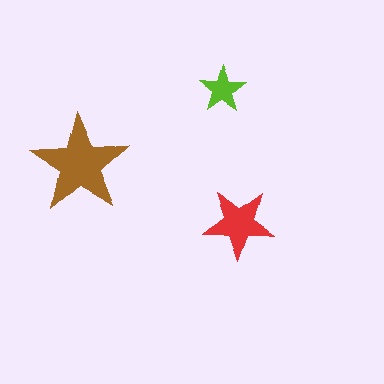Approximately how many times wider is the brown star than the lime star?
About 2 times wider.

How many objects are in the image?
There are 3 objects in the image.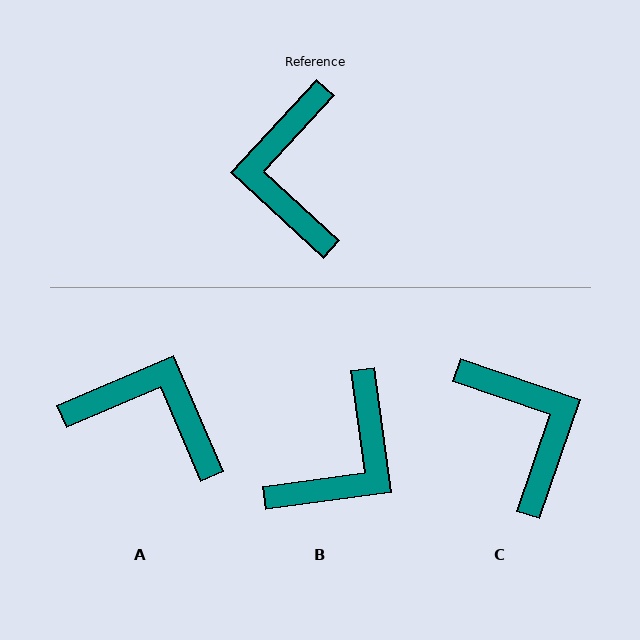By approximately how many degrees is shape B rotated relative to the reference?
Approximately 140 degrees counter-clockwise.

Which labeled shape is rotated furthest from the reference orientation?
C, about 156 degrees away.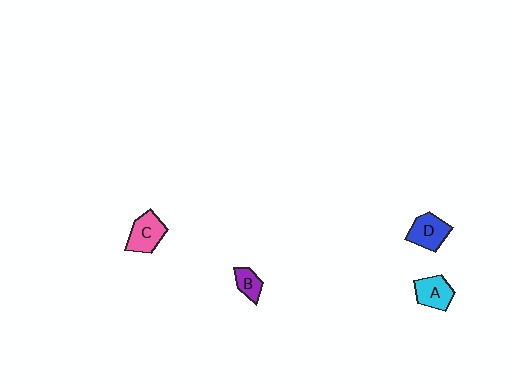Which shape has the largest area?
Shape C (pink).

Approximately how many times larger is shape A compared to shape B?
Approximately 1.5 times.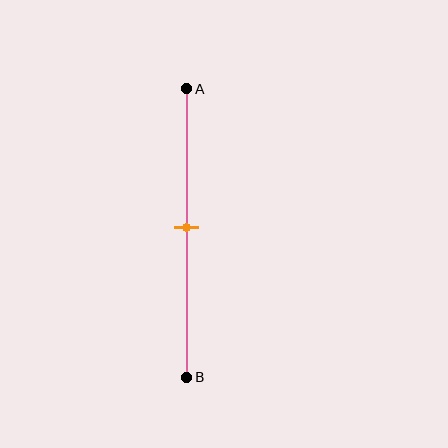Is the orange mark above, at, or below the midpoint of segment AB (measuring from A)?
The orange mark is approximately at the midpoint of segment AB.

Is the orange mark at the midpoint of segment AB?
Yes, the mark is approximately at the midpoint.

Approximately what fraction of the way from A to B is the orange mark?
The orange mark is approximately 50% of the way from A to B.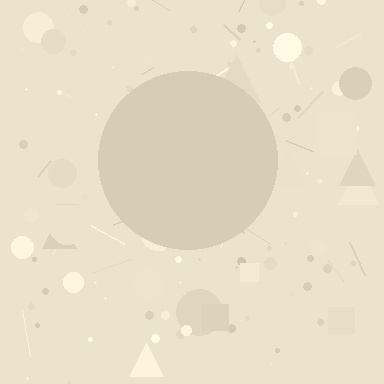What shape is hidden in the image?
A circle is hidden in the image.